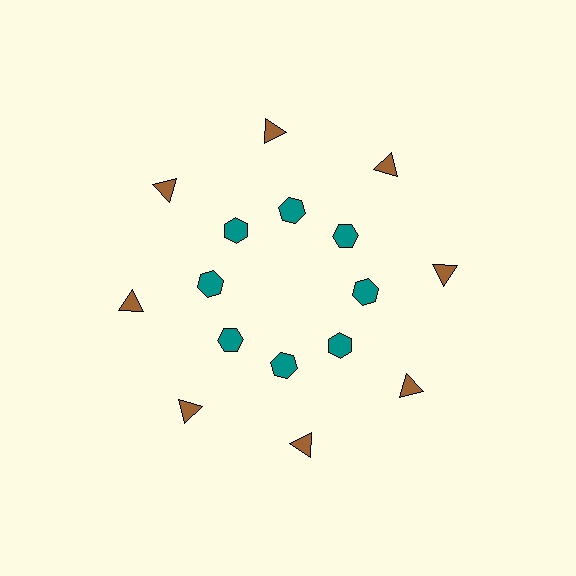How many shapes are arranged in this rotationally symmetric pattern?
There are 16 shapes, arranged in 8 groups of 2.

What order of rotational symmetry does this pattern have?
This pattern has 8-fold rotational symmetry.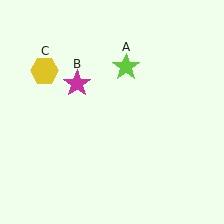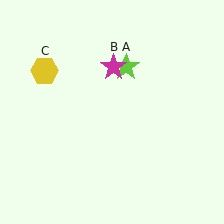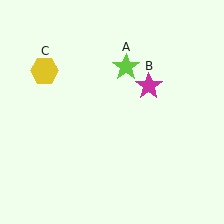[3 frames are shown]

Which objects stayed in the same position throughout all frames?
Lime star (object A) and yellow hexagon (object C) remained stationary.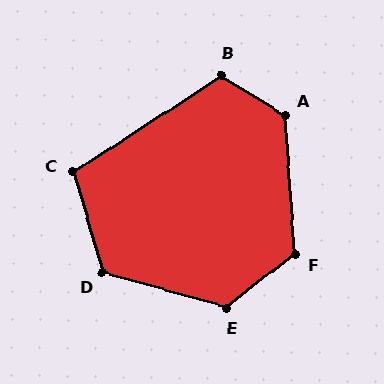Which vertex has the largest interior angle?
E, at approximately 127 degrees.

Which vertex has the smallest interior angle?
C, at approximately 107 degrees.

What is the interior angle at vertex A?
Approximately 126 degrees (obtuse).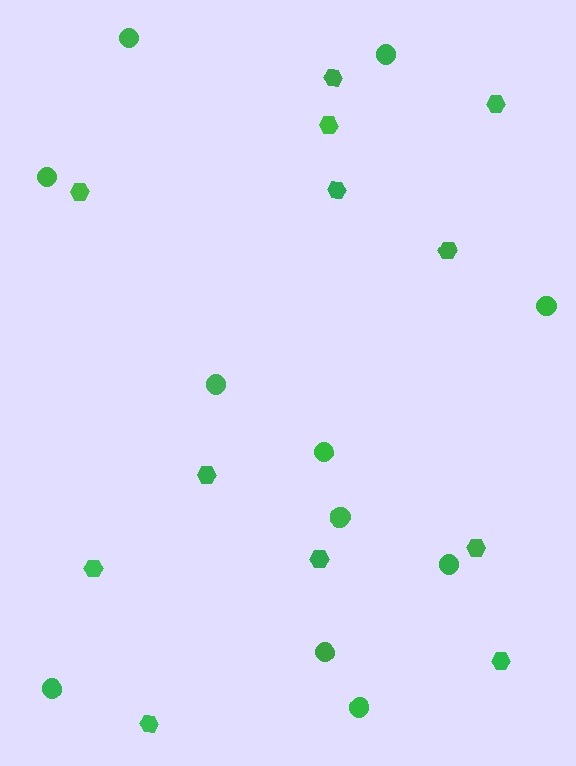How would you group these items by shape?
There are 2 groups: one group of circles (11) and one group of hexagons (12).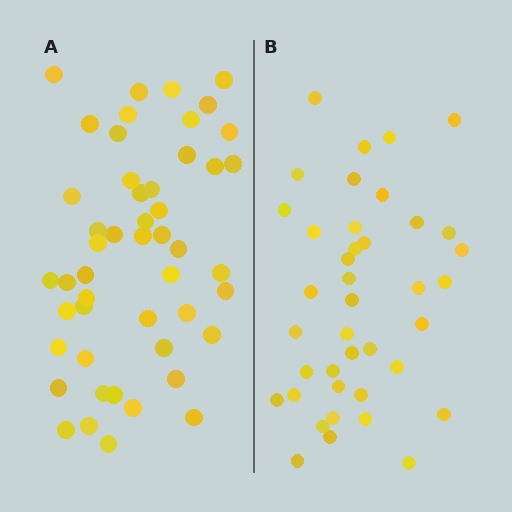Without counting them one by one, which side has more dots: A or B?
Region A (the left region) has more dots.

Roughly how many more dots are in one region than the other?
Region A has roughly 8 or so more dots than region B.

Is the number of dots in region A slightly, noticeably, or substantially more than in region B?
Region A has only slightly more — the two regions are fairly close. The ratio is roughly 1.2 to 1.